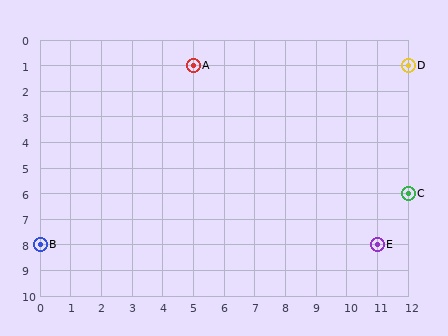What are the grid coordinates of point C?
Point C is at grid coordinates (12, 6).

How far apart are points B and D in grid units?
Points B and D are 12 columns and 7 rows apart (about 13.9 grid units diagonally).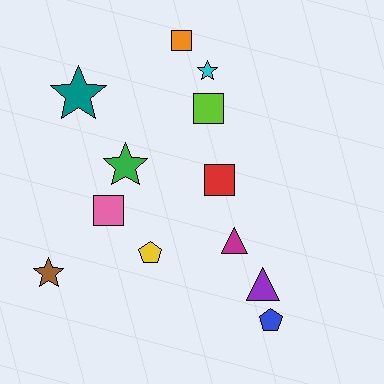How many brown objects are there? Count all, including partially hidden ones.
There is 1 brown object.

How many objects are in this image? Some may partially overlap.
There are 12 objects.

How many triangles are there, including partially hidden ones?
There are 2 triangles.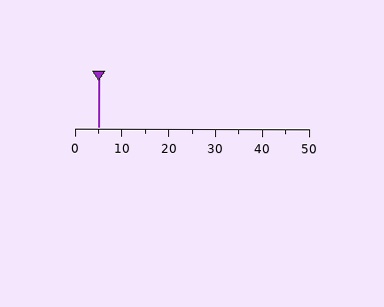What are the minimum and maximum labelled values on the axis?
The axis runs from 0 to 50.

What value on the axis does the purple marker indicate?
The marker indicates approximately 5.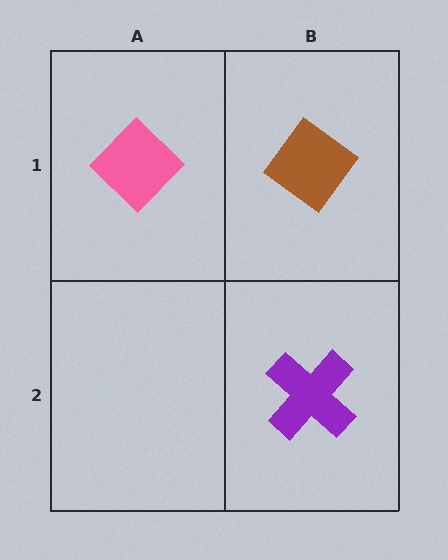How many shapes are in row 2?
1 shape.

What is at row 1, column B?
A brown diamond.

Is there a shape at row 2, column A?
No, that cell is empty.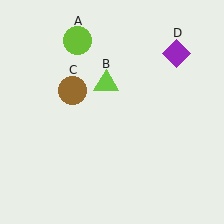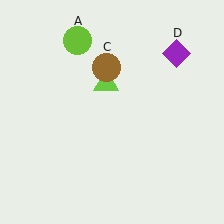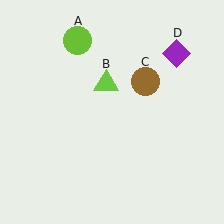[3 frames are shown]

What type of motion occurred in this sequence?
The brown circle (object C) rotated clockwise around the center of the scene.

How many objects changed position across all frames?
1 object changed position: brown circle (object C).